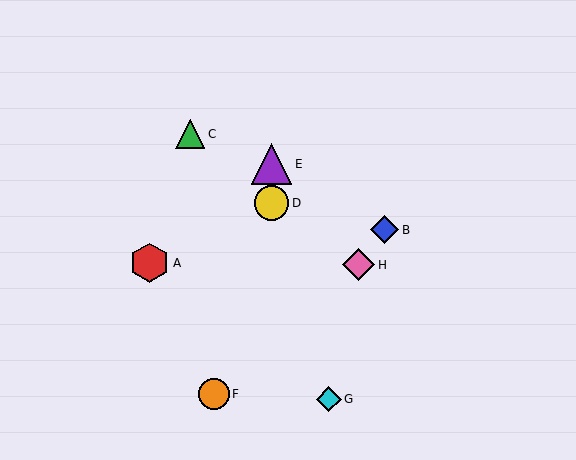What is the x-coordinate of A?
Object A is at x≈150.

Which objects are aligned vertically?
Objects D, E are aligned vertically.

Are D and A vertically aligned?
No, D is at x≈271 and A is at x≈150.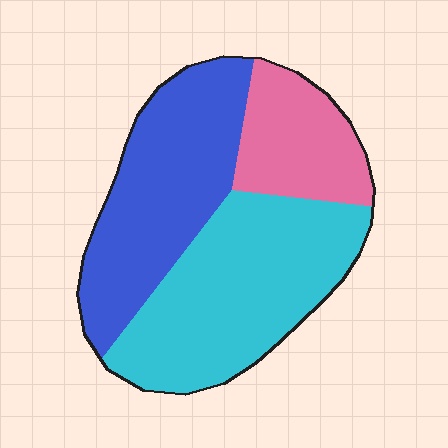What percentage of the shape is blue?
Blue takes up between a third and a half of the shape.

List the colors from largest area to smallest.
From largest to smallest: cyan, blue, pink.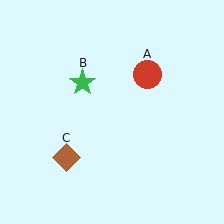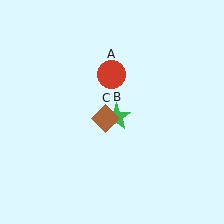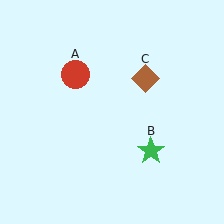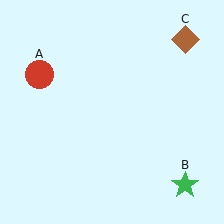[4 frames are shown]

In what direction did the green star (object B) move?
The green star (object B) moved down and to the right.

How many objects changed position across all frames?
3 objects changed position: red circle (object A), green star (object B), brown diamond (object C).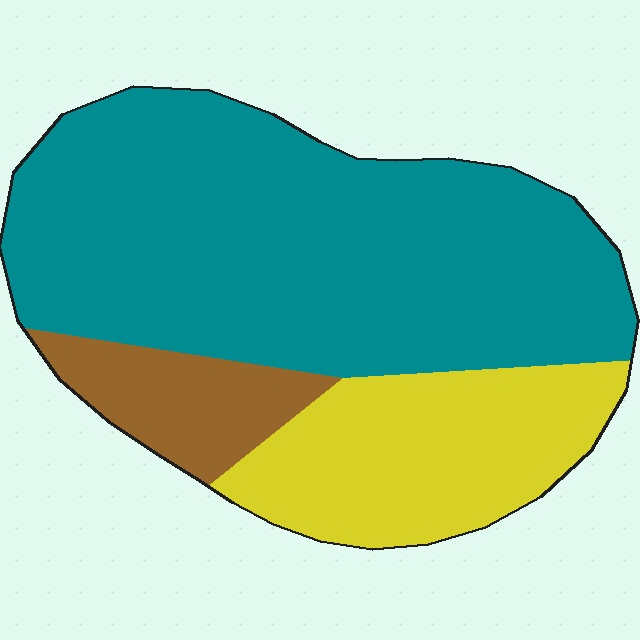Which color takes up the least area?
Brown, at roughly 10%.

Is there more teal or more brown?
Teal.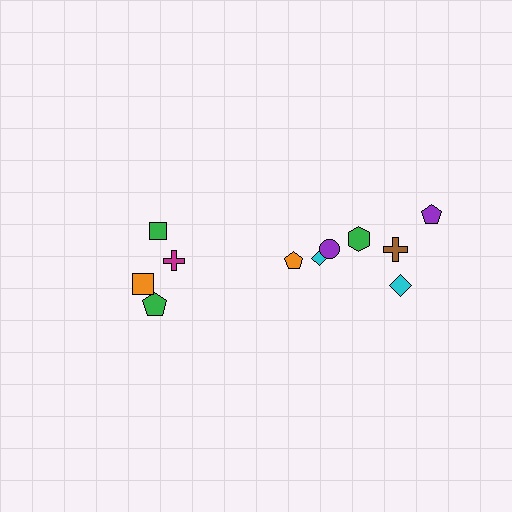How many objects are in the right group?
There are 7 objects.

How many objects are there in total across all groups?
There are 11 objects.